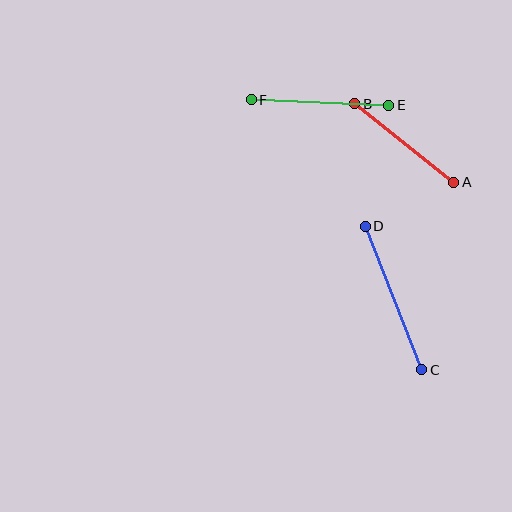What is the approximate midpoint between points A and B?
The midpoint is at approximately (404, 143) pixels.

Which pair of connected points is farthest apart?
Points C and D are farthest apart.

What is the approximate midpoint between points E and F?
The midpoint is at approximately (320, 103) pixels.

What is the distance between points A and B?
The distance is approximately 126 pixels.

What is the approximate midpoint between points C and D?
The midpoint is at approximately (394, 298) pixels.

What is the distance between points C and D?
The distance is approximately 154 pixels.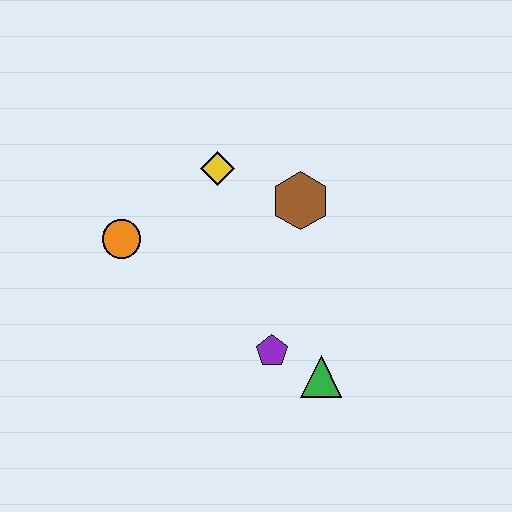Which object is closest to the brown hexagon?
The yellow diamond is closest to the brown hexagon.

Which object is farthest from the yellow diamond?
The green triangle is farthest from the yellow diamond.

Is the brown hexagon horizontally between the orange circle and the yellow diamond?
No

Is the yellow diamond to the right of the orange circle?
Yes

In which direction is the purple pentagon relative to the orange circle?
The purple pentagon is to the right of the orange circle.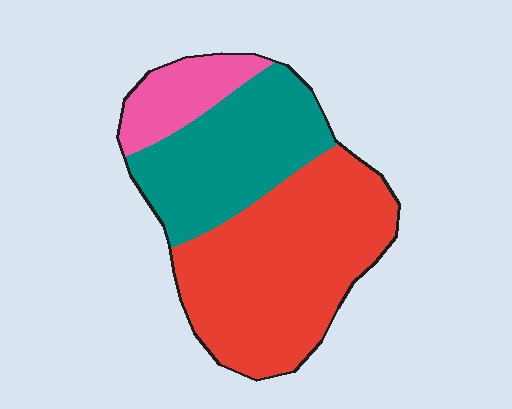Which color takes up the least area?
Pink, at roughly 15%.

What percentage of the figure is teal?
Teal covers roughly 35% of the figure.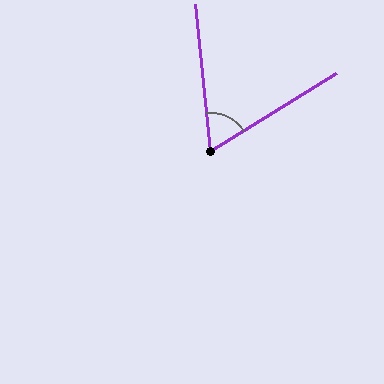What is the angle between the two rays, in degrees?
Approximately 64 degrees.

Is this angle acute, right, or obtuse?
It is acute.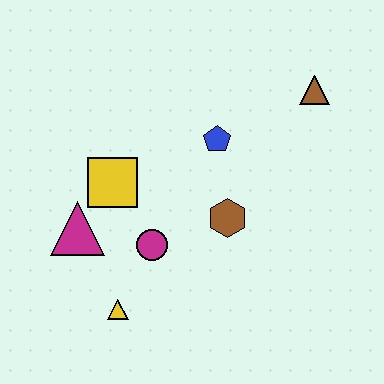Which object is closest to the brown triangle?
The blue pentagon is closest to the brown triangle.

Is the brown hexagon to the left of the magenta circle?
No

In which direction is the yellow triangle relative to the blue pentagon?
The yellow triangle is below the blue pentagon.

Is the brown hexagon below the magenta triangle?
No